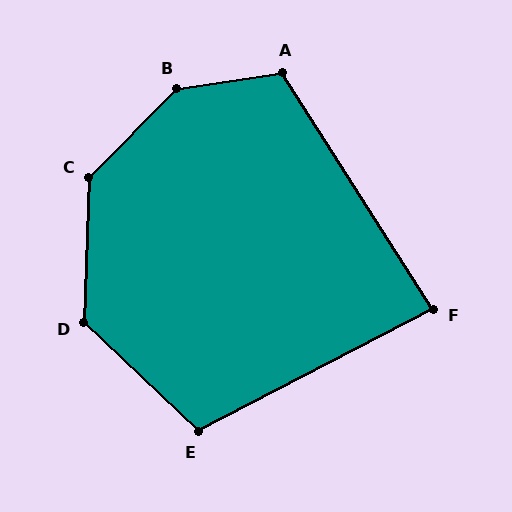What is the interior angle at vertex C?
Approximately 137 degrees (obtuse).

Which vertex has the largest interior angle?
B, at approximately 144 degrees.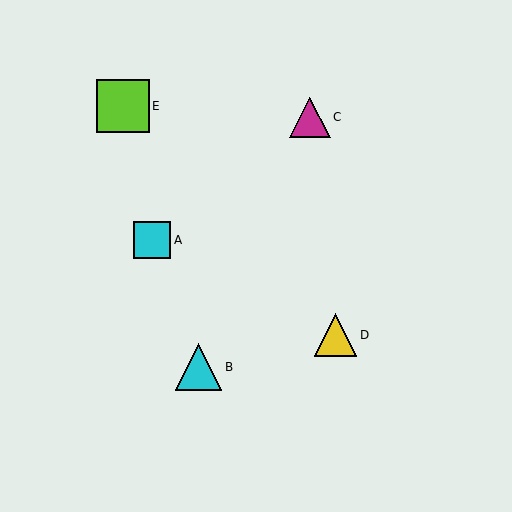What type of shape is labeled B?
Shape B is a cyan triangle.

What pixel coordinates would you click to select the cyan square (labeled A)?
Click at (152, 240) to select the cyan square A.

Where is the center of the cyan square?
The center of the cyan square is at (152, 240).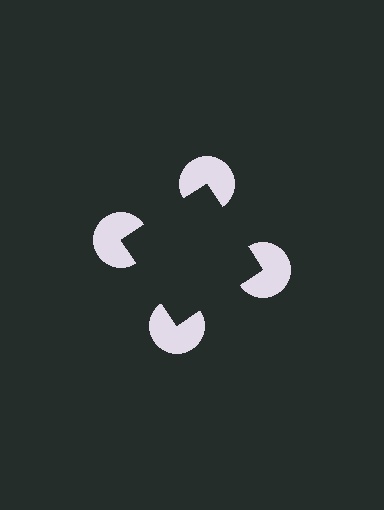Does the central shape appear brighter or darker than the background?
It typically appears slightly darker than the background, even though no actual brightness change is drawn.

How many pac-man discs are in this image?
There are 4 — one at each vertex of the illusory square.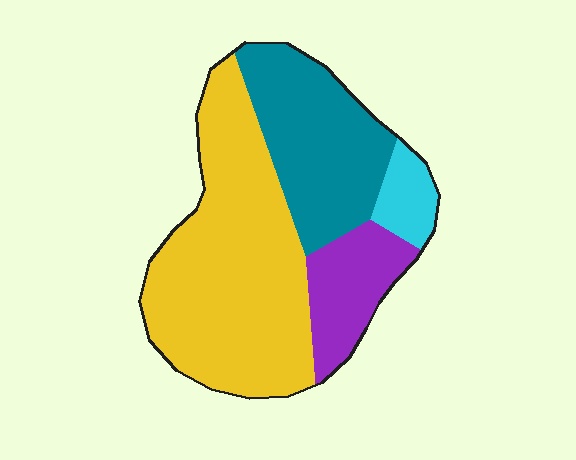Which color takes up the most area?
Yellow, at roughly 50%.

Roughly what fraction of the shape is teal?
Teal takes up about one quarter (1/4) of the shape.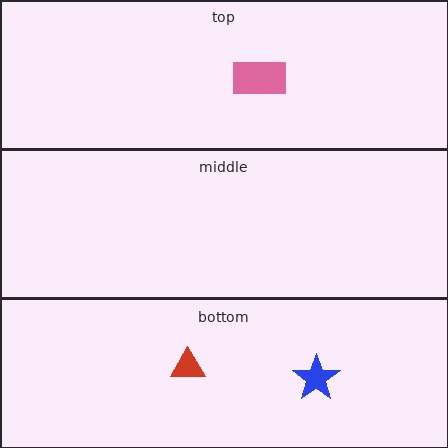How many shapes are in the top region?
1.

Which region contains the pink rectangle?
The top region.